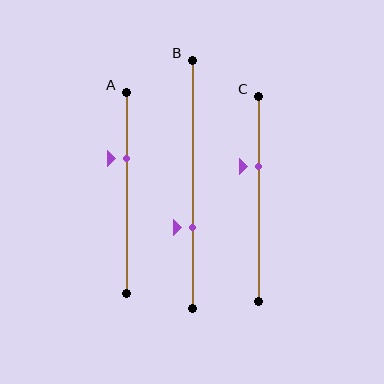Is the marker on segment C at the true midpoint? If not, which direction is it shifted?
No, the marker on segment C is shifted upward by about 16% of the segment length.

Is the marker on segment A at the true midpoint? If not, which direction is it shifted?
No, the marker on segment A is shifted upward by about 17% of the segment length.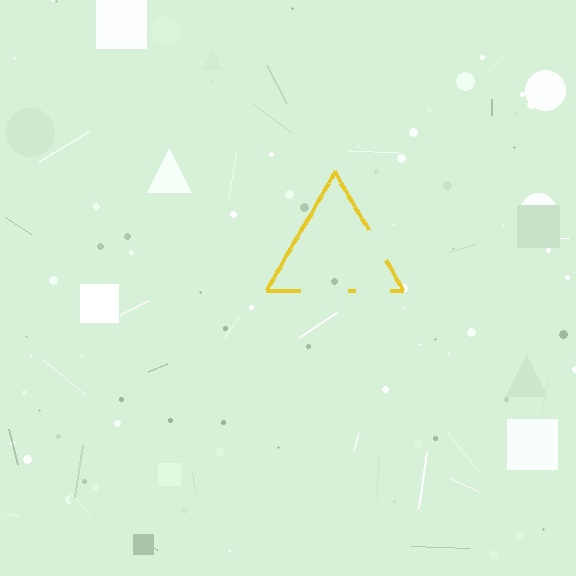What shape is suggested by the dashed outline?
The dashed outline suggests a triangle.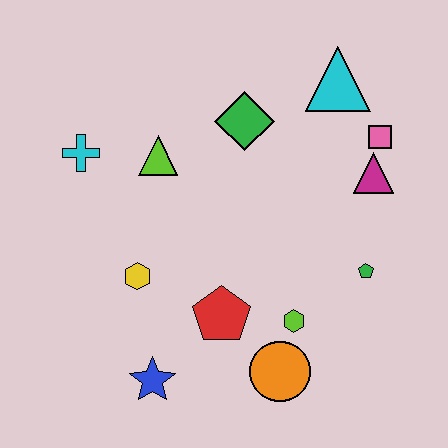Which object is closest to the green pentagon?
The lime hexagon is closest to the green pentagon.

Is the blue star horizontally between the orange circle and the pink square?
No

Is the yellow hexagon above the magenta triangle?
No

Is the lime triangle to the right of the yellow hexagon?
Yes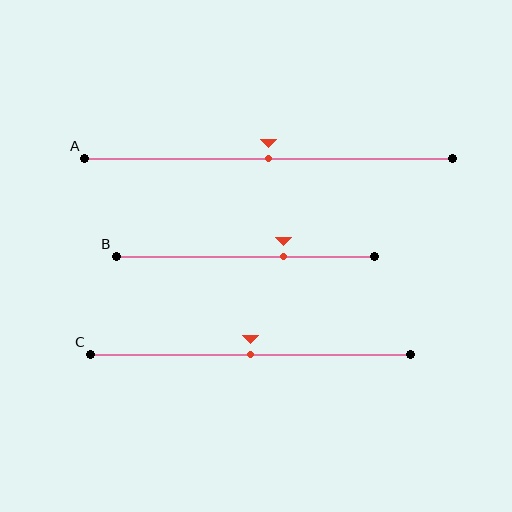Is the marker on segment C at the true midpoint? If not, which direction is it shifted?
Yes, the marker on segment C is at the true midpoint.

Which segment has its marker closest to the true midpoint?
Segment A has its marker closest to the true midpoint.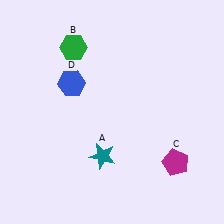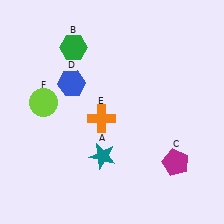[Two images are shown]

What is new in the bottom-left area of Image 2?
An orange cross (E) was added in the bottom-left area of Image 2.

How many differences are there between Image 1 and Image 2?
There are 2 differences between the two images.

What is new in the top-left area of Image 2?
A lime circle (F) was added in the top-left area of Image 2.